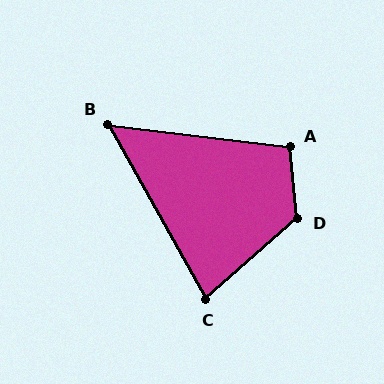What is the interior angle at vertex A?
Approximately 102 degrees (obtuse).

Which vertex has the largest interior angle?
D, at approximately 126 degrees.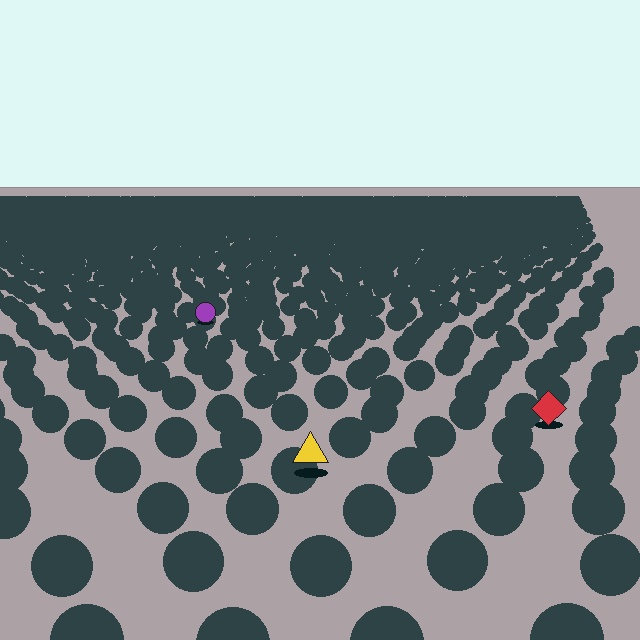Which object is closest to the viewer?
The yellow triangle is closest. The texture marks near it are larger and more spread out.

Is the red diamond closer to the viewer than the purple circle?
Yes. The red diamond is closer — you can tell from the texture gradient: the ground texture is coarser near it.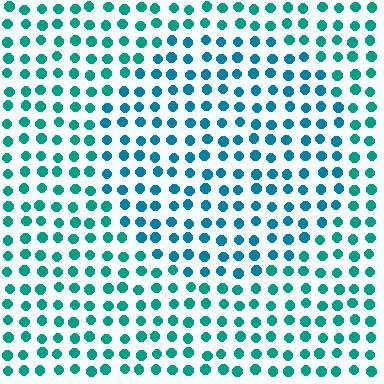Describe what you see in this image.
The image is filled with small teal elements in a uniform arrangement. A circle-shaped region is visible where the elements are tinted to a slightly different hue, forming a subtle color boundary.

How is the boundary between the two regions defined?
The boundary is defined purely by a slight shift in hue (about 22 degrees). Spacing, size, and orientation are identical on both sides.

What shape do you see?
I see a circle.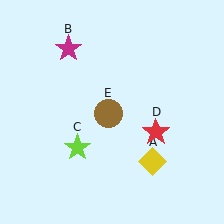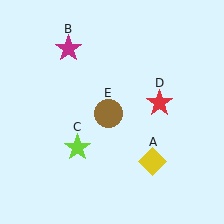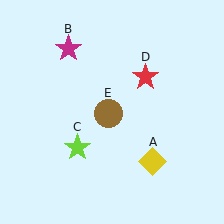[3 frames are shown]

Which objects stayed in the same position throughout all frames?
Yellow diamond (object A) and magenta star (object B) and lime star (object C) and brown circle (object E) remained stationary.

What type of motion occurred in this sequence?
The red star (object D) rotated counterclockwise around the center of the scene.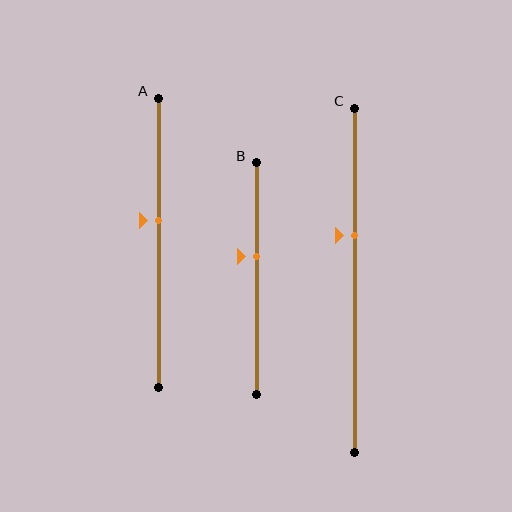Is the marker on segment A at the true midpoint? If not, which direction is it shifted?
No, the marker on segment A is shifted upward by about 8% of the segment length.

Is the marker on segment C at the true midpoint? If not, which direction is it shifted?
No, the marker on segment C is shifted upward by about 13% of the segment length.